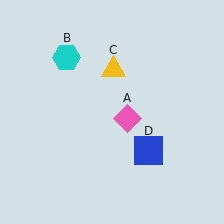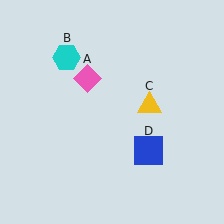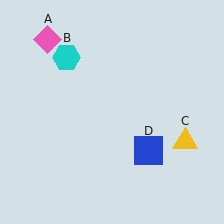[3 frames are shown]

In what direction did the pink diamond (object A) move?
The pink diamond (object A) moved up and to the left.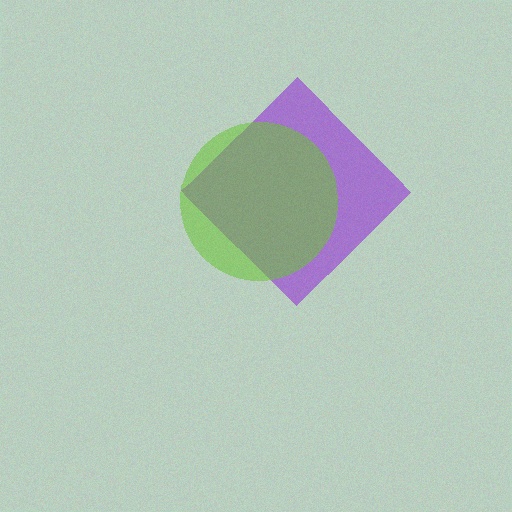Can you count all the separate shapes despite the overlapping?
Yes, there are 2 separate shapes.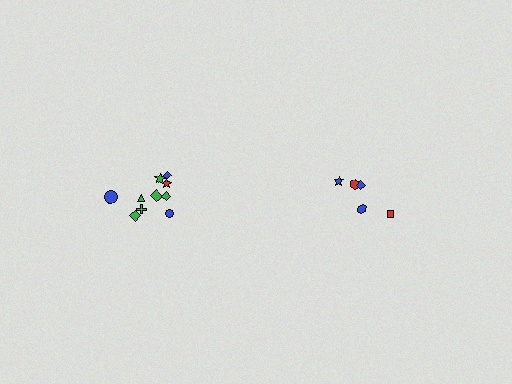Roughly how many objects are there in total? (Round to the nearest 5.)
Roughly 15 objects in total.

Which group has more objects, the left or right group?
The left group.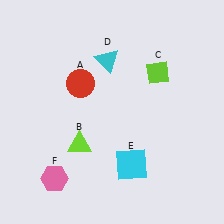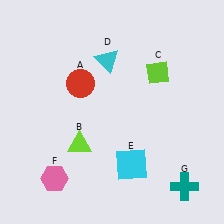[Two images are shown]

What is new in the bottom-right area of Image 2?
A teal cross (G) was added in the bottom-right area of Image 2.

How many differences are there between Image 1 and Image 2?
There is 1 difference between the two images.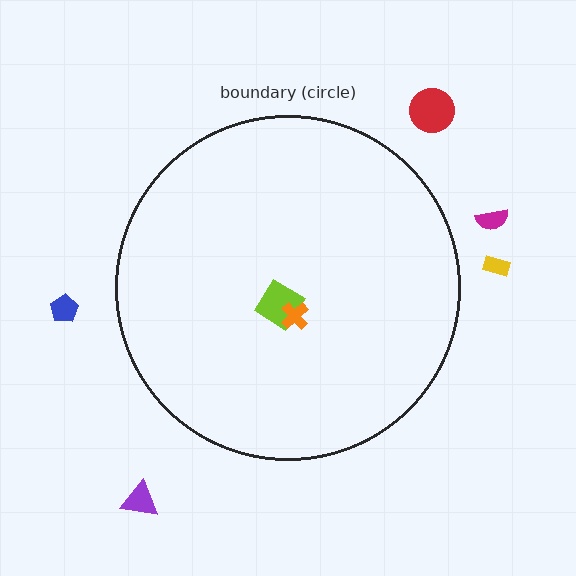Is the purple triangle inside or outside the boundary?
Outside.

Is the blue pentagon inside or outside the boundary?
Outside.